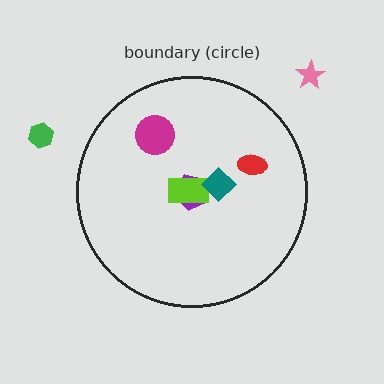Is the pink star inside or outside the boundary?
Outside.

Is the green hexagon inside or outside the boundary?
Outside.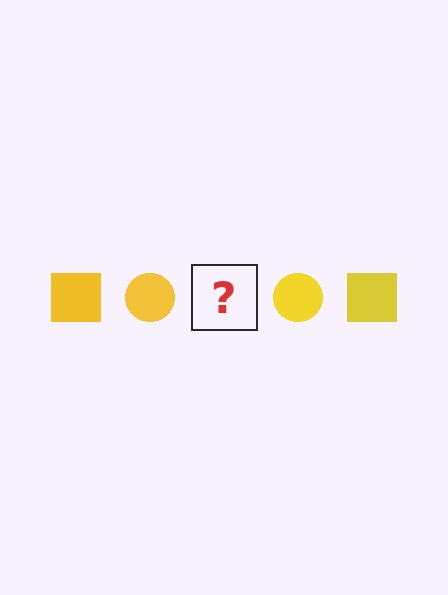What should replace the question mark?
The question mark should be replaced with a yellow square.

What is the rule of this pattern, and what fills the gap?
The rule is that the pattern cycles through square, circle shapes in yellow. The gap should be filled with a yellow square.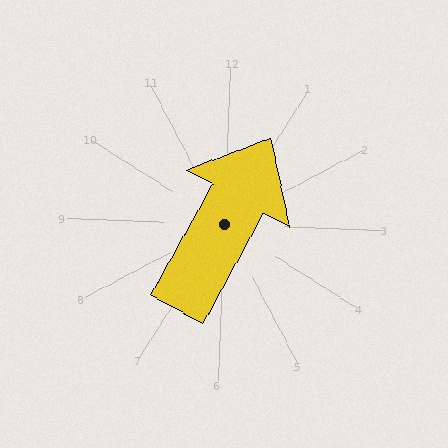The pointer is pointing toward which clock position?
Roughly 1 o'clock.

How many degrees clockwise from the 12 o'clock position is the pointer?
Approximately 27 degrees.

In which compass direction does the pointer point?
Northeast.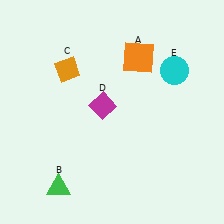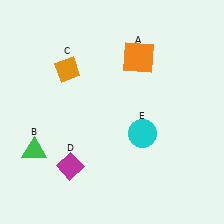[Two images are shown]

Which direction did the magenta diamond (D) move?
The magenta diamond (D) moved down.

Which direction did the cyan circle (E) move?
The cyan circle (E) moved down.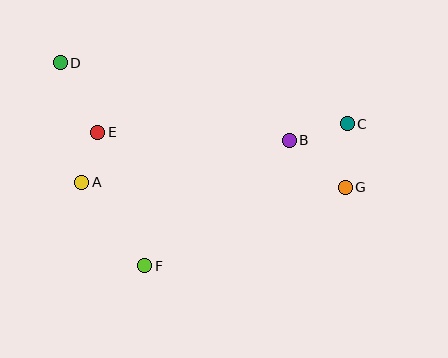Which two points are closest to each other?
Points A and E are closest to each other.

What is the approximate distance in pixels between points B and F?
The distance between B and F is approximately 191 pixels.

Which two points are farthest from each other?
Points D and G are farthest from each other.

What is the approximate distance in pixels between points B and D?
The distance between B and D is approximately 241 pixels.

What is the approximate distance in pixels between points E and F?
The distance between E and F is approximately 142 pixels.